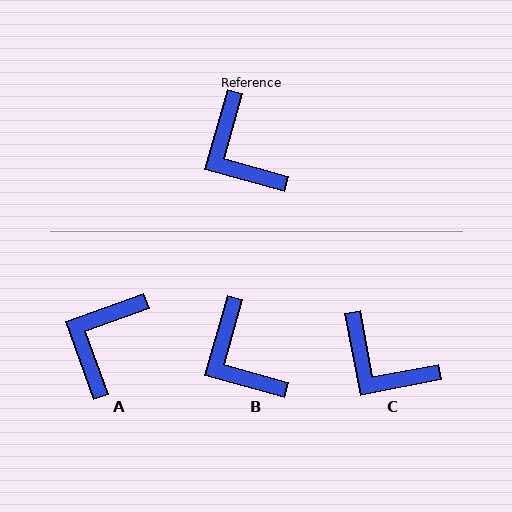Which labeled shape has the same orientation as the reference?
B.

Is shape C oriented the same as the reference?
No, it is off by about 27 degrees.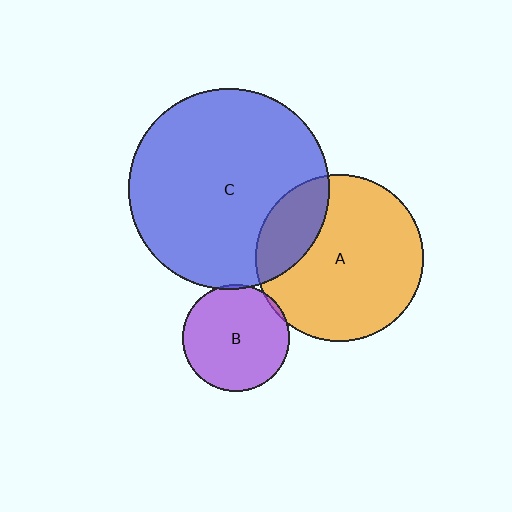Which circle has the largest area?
Circle C (blue).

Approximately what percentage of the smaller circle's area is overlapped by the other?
Approximately 5%.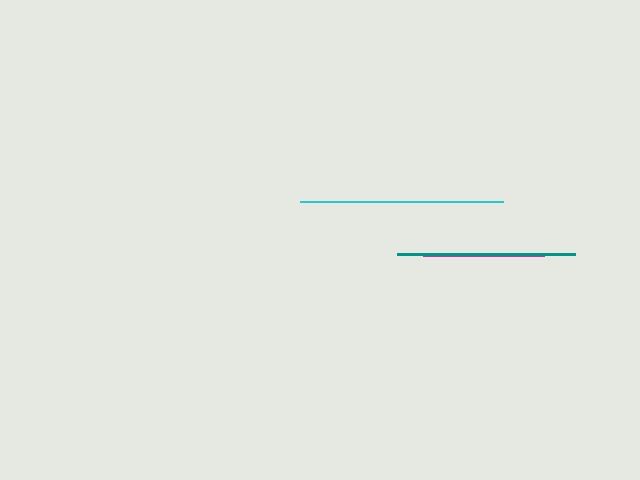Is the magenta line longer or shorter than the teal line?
The teal line is longer than the magenta line.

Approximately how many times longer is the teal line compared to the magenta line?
The teal line is approximately 1.5 times the length of the magenta line.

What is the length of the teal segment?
The teal segment is approximately 178 pixels long.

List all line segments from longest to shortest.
From longest to shortest: cyan, teal, magenta.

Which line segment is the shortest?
The magenta line is the shortest at approximately 121 pixels.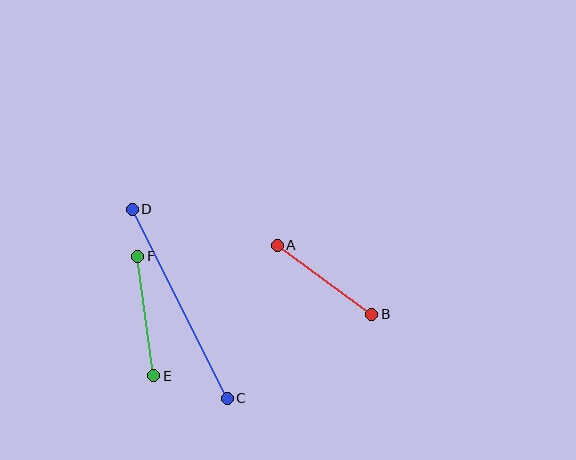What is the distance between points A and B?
The distance is approximately 117 pixels.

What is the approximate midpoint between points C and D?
The midpoint is at approximately (180, 304) pixels.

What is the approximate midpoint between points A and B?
The midpoint is at approximately (325, 280) pixels.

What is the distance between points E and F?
The distance is approximately 121 pixels.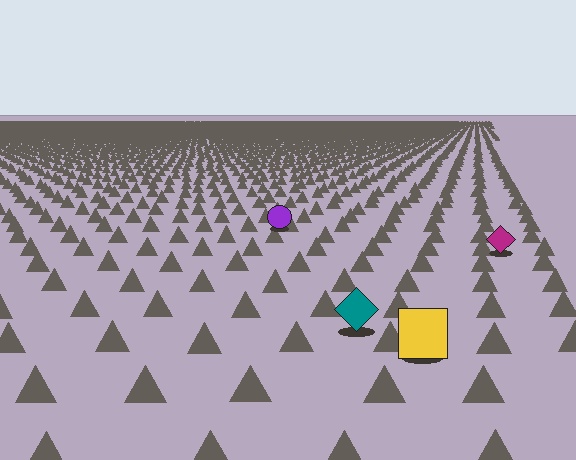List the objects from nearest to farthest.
From nearest to farthest: the yellow square, the teal diamond, the magenta diamond, the purple circle.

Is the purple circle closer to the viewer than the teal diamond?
No. The teal diamond is closer — you can tell from the texture gradient: the ground texture is coarser near it.